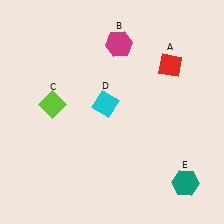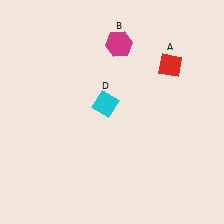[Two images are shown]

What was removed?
The teal hexagon (E), the lime diamond (C) were removed in Image 2.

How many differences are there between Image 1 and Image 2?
There are 2 differences between the two images.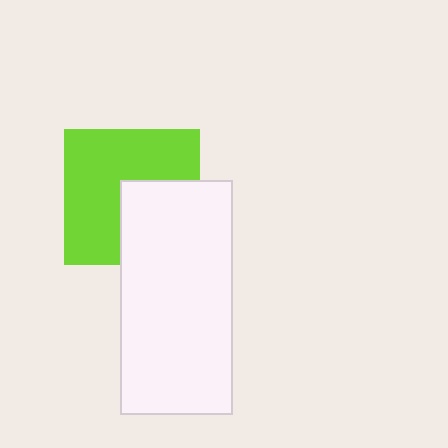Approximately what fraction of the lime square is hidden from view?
Roughly 37% of the lime square is hidden behind the white rectangle.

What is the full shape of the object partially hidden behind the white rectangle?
The partially hidden object is a lime square.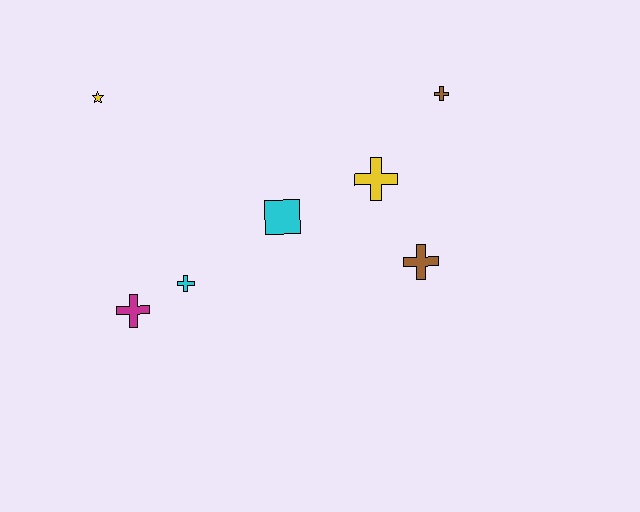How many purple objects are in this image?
There are no purple objects.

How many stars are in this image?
There is 1 star.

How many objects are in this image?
There are 7 objects.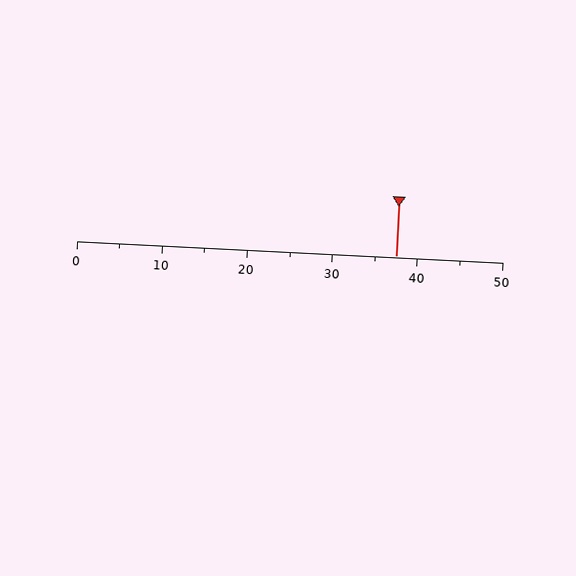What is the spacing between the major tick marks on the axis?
The major ticks are spaced 10 apart.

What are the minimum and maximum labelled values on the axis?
The axis runs from 0 to 50.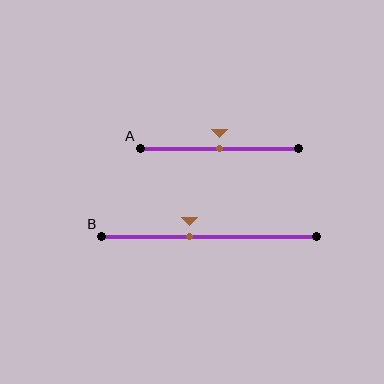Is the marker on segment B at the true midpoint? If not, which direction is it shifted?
No, the marker on segment B is shifted to the left by about 9% of the segment length.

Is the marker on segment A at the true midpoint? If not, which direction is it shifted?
Yes, the marker on segment A is at the true midpoint.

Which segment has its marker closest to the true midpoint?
Segment A has its marker closest to the true midpoint.